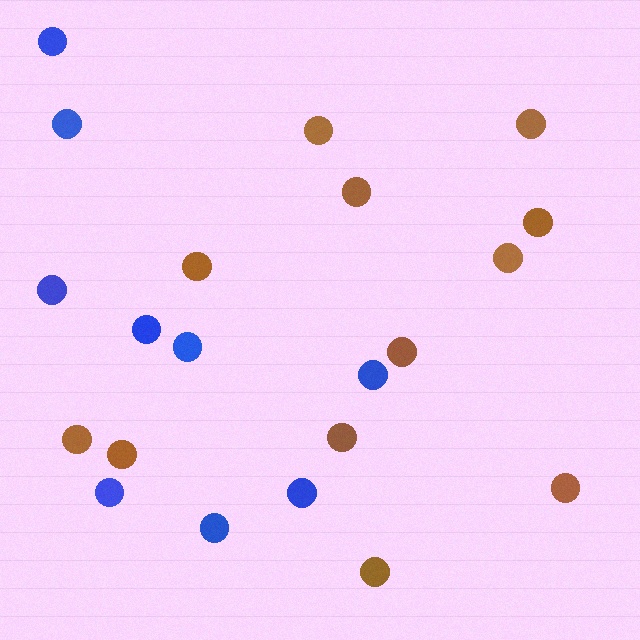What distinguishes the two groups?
There are 2 groups: one group of blue circles (9) and one group of brown circles (12).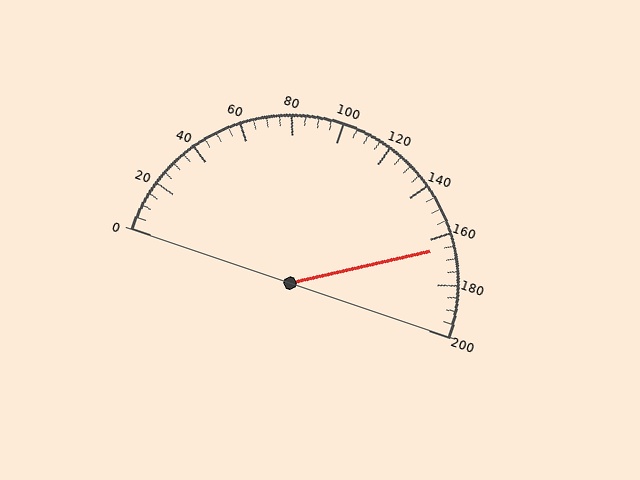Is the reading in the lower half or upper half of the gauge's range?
The reading is in the upper half of the range (0 to 200).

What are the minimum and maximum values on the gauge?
The gauge ranges from 0 to 200.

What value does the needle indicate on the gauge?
The needle indicates approximately 165.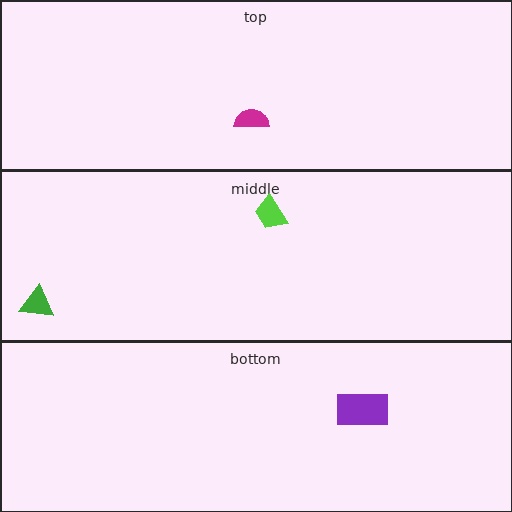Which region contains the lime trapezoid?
The middle region.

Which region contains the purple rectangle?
The bottom region.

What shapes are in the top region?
The magenta semicircle.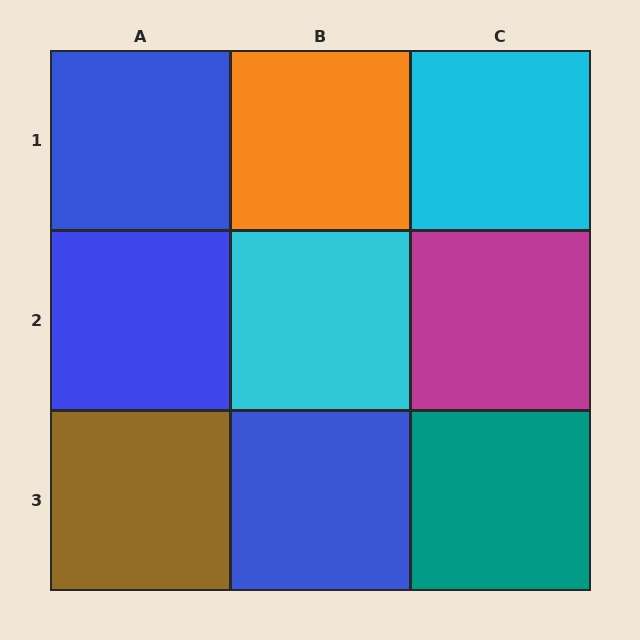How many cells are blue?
3 cells are blue.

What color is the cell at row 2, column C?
Magenta.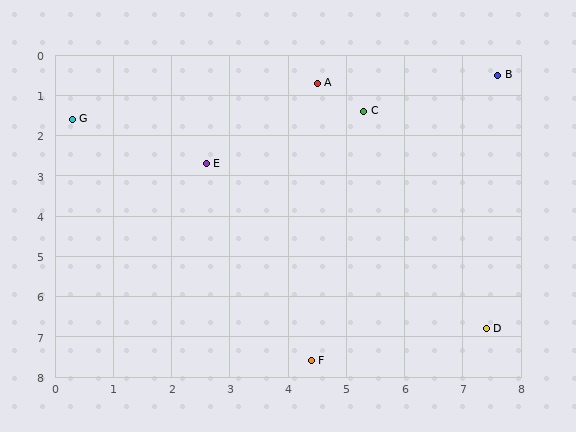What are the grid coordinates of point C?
Point C is at approximately (5.3, 1.4).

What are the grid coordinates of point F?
Point F is at approximately (4.4, 7.6).